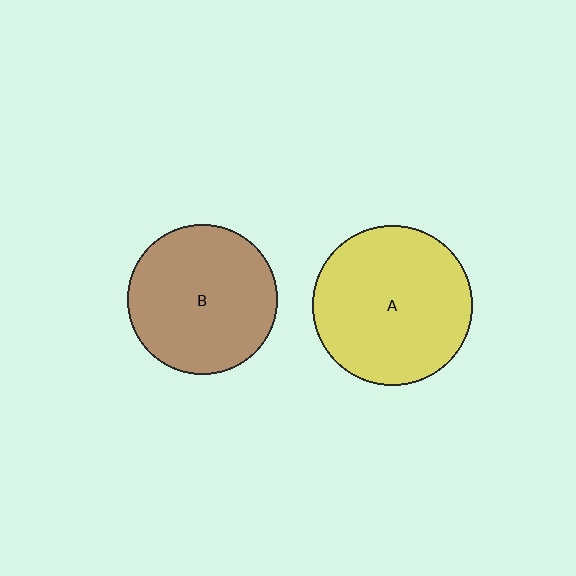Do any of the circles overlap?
No, none of the circles overlap.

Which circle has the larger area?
Circle A (yellow).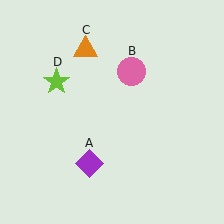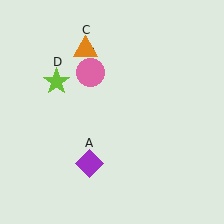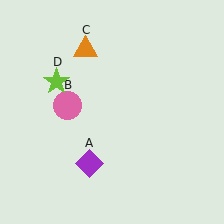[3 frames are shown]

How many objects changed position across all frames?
1 object changed position: pink circle (object B).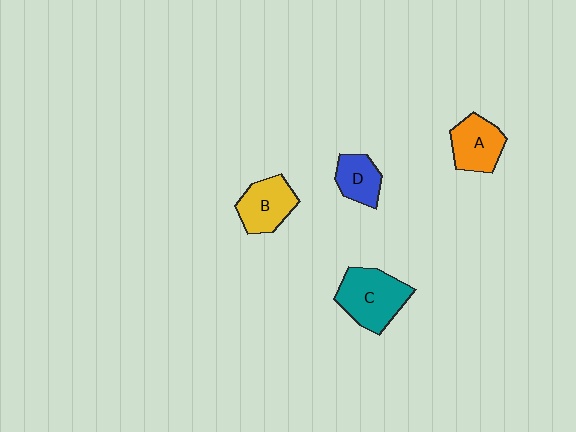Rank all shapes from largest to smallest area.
From largest to smallest: C (teal), B (yellow), A (orange), D (blue).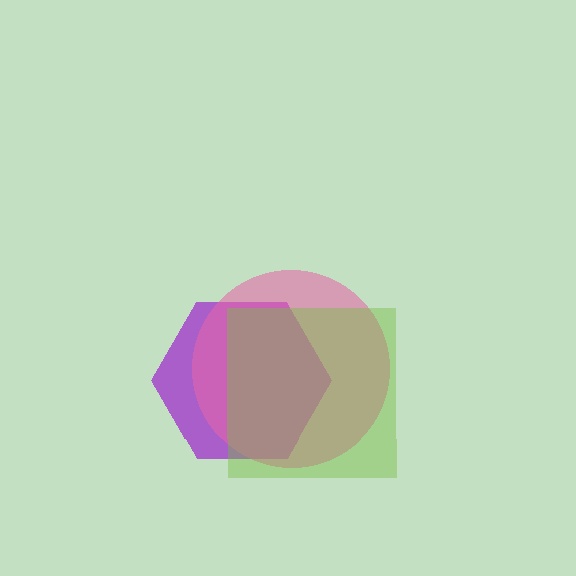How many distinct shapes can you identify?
There are 3 distinct shapes: a purple hexagon, a pink circle, a lime square.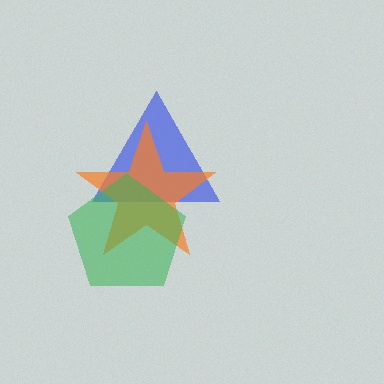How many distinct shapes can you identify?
There are 3 distinct shapes: a blue triangle, an orange star, a green pentagon.